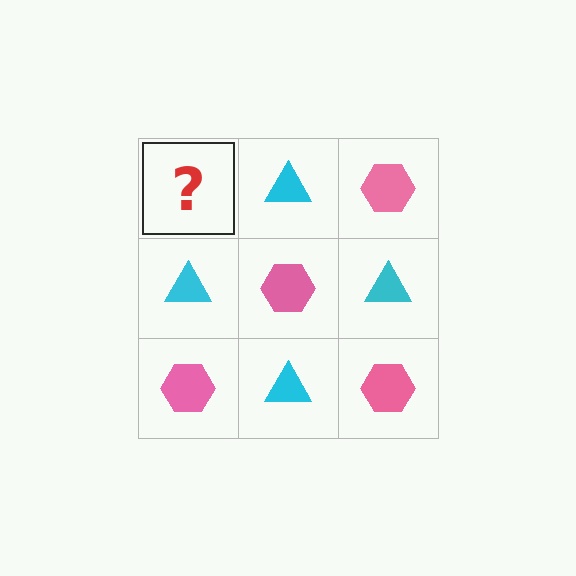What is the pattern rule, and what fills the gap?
The rule is that it alternates pink hexagon and cyan triangle in a checkerboard pattern. The gap should be filled with a pink hexagon.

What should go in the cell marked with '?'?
The missing cell should contain a pink hexagon.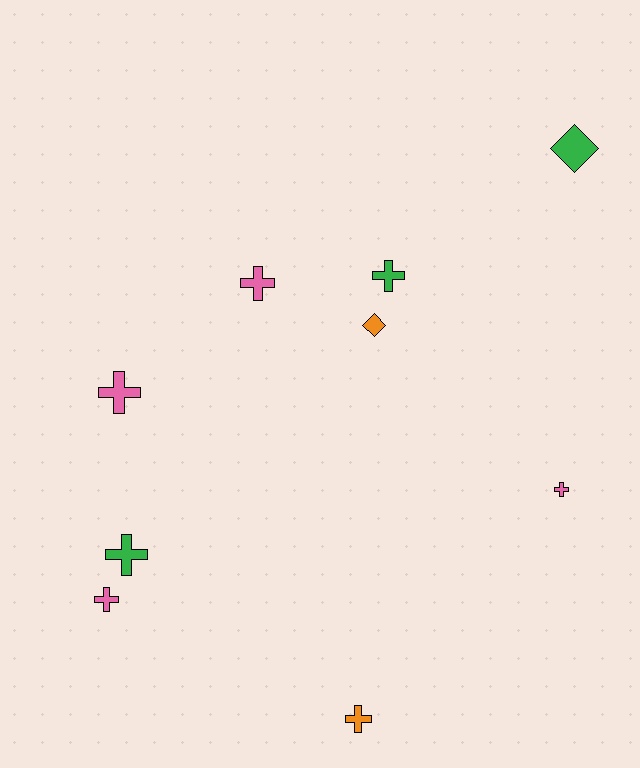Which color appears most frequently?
Pink, with 4 objects.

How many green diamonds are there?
There is 1 green diamond.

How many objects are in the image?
There are 9 objects.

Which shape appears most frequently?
Cross, with 7 objects.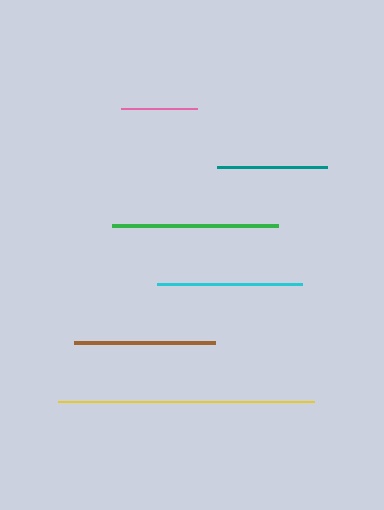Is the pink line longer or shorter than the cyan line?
The cyan line is longer than the pink line.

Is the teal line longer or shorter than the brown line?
The brown line is longer than the teal line.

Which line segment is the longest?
The yellow line is the longest at approximately 256 pixels.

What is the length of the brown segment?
The brown segment is approximately 141 pixels long.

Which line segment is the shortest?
The pink line is the shortest at approximately 77 pixels.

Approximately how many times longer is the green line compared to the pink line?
The green line is approximately 2.2 times the length of the pink line.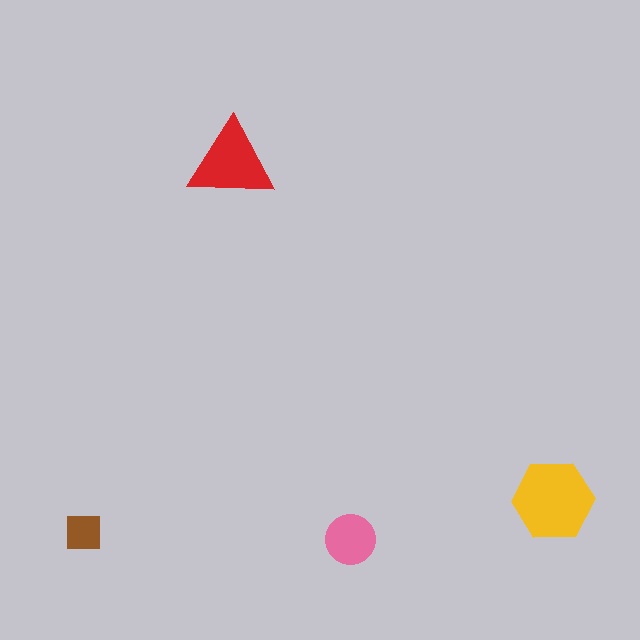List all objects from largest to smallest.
The yellow hexagon, the red triangle, the pink circle, the brown square.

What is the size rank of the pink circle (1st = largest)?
3rd.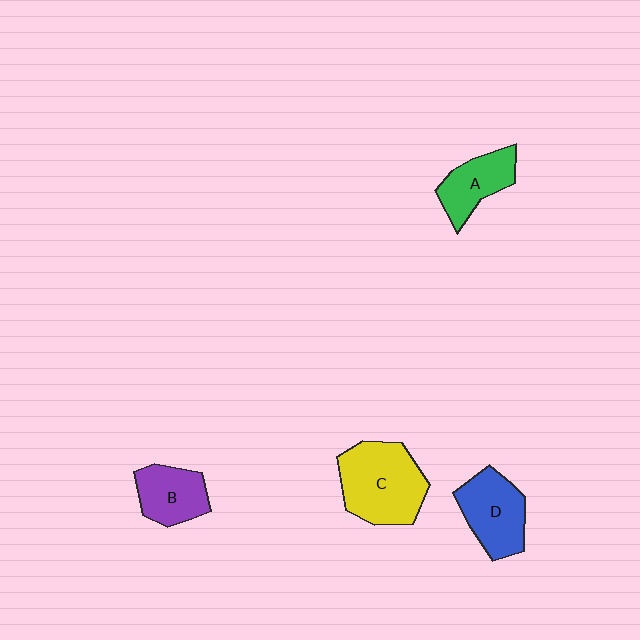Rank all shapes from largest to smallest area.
From largest to smallest: C (yellow), D (blue), B (purple), A (green).